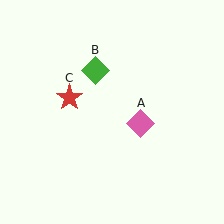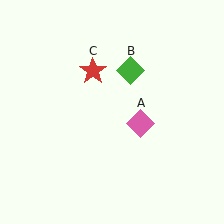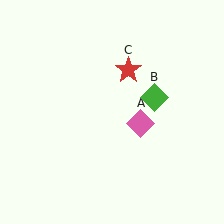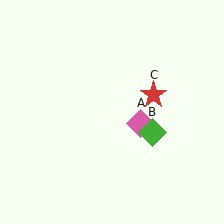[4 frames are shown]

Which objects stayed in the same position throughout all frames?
Pink diamond (object A) remained stationary.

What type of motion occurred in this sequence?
The green diamond (object B), red star (object C) rotated clockwise around the center of the scene.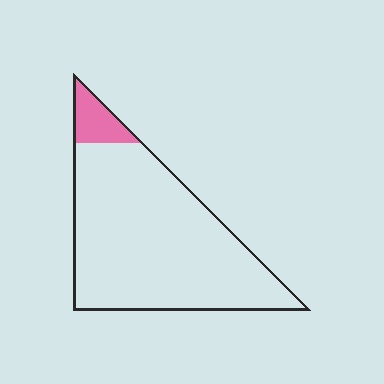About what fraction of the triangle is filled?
About one tenth (1/10).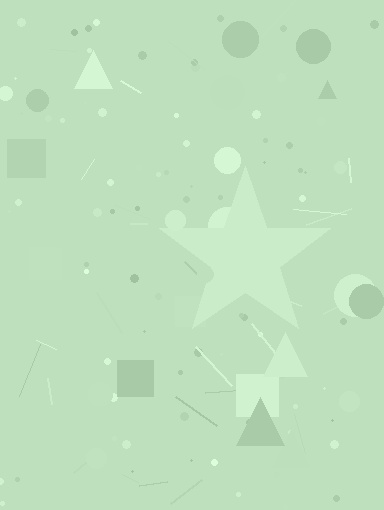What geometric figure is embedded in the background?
A star is embedded in the background.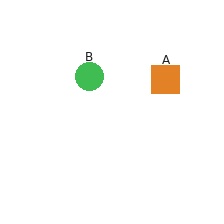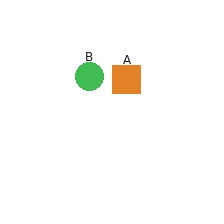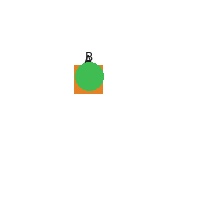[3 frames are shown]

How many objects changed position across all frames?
1 object changed position: orange square (object A).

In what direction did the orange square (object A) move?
The orange square (object A) moved left.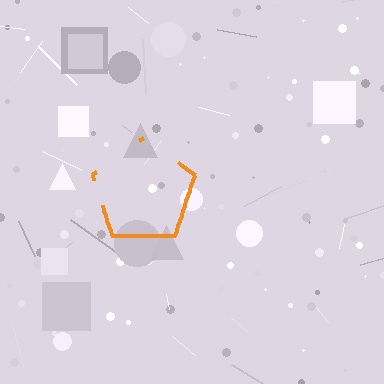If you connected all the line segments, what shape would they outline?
They would outline a pentagon.